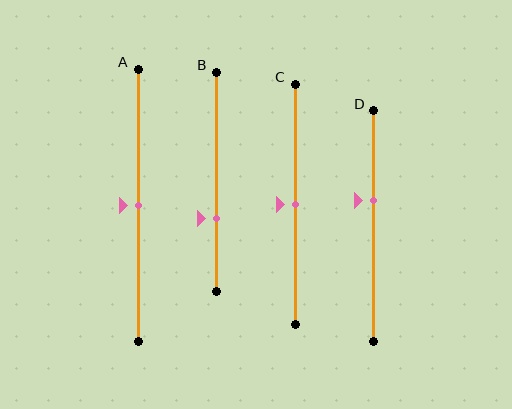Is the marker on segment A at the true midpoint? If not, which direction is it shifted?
Yes, the marker on segment A is at the true midpoint.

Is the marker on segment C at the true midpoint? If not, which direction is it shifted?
Yes, the marker on segment C is at the true midpoint.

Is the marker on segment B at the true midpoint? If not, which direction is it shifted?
No, the marker on segment B is shifted downward by about 17% of the segment length.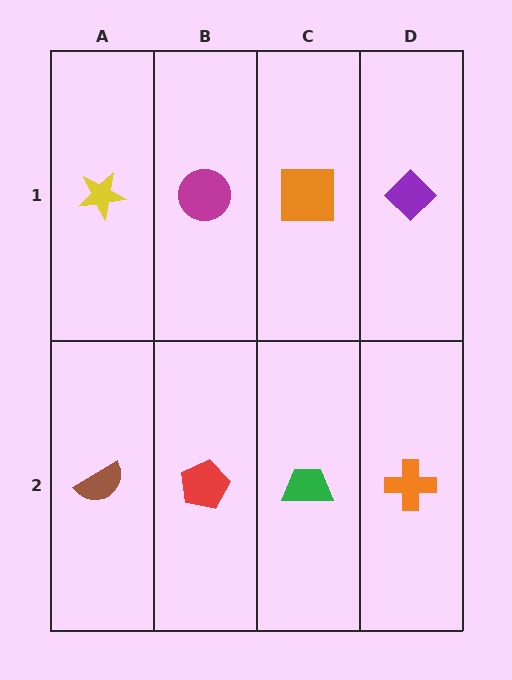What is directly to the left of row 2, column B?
A brown semicircle.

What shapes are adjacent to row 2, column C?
An orange square (row 1, column C), a red pentagon (row 2, column B), an orange cross (row 2, column D).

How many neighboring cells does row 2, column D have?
2.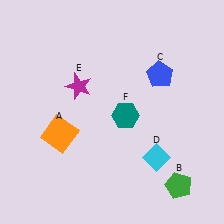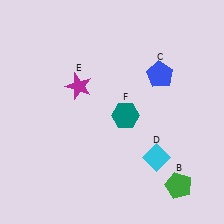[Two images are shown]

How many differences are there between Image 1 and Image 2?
There is 1 difference between the two images.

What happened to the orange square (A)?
The orange square (A) was removed in Image 2. It was in the bottom-left area of Image 1.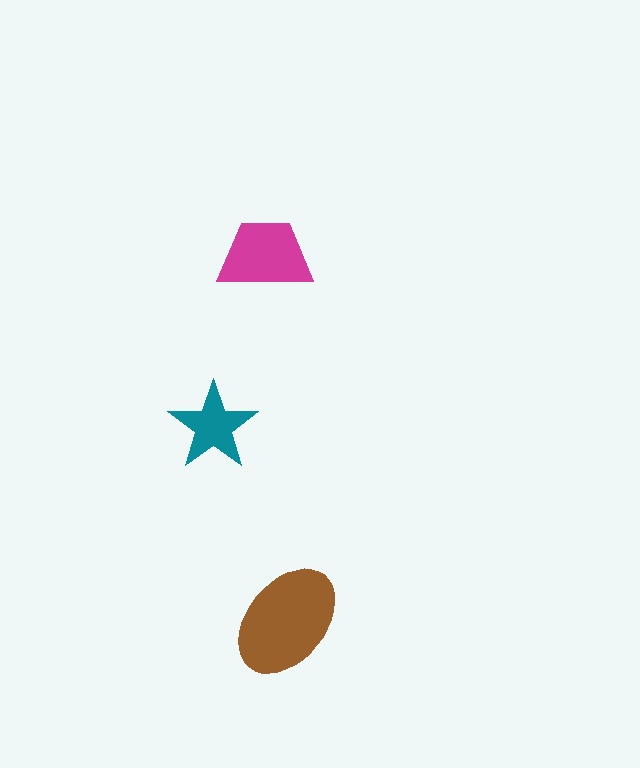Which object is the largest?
The brown ellipse.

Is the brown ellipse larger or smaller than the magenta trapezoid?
Larger.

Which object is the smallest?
The teal star.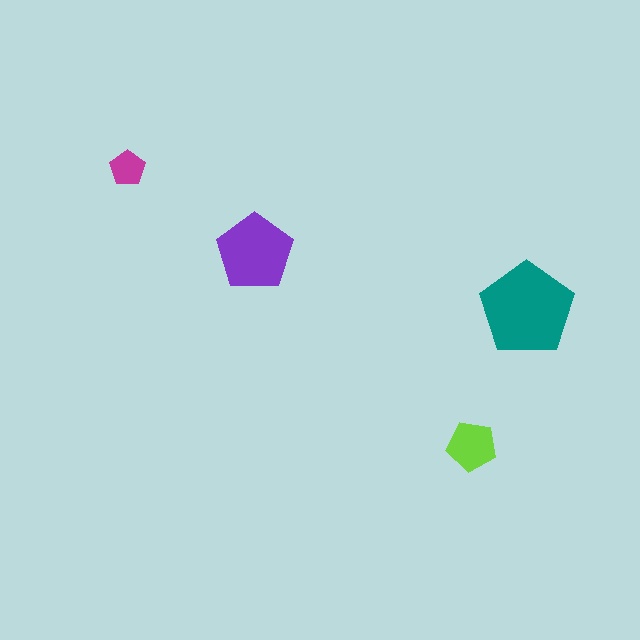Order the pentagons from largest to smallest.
the teal one, the purple one, the lime one, the magenta one.